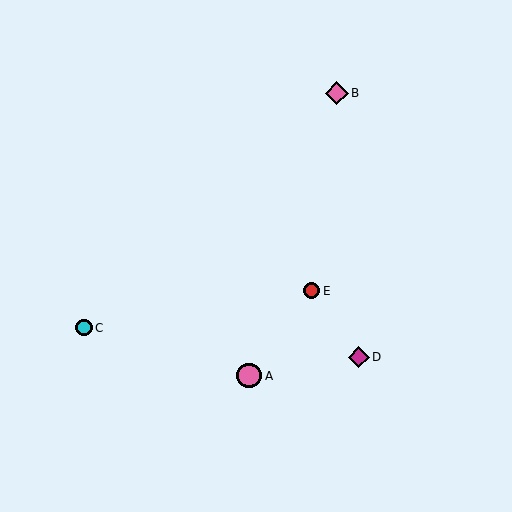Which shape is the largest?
The pink circle (labeled A) is the largest.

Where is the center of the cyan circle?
The center of the cyan circle is at (84, 328).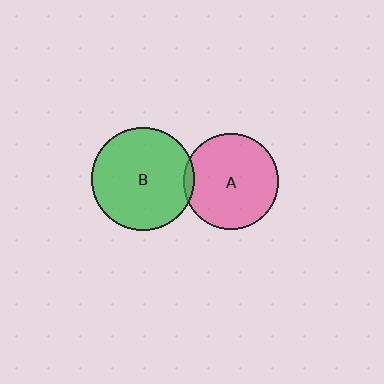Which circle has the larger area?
Circle B (green).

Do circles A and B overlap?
Yes.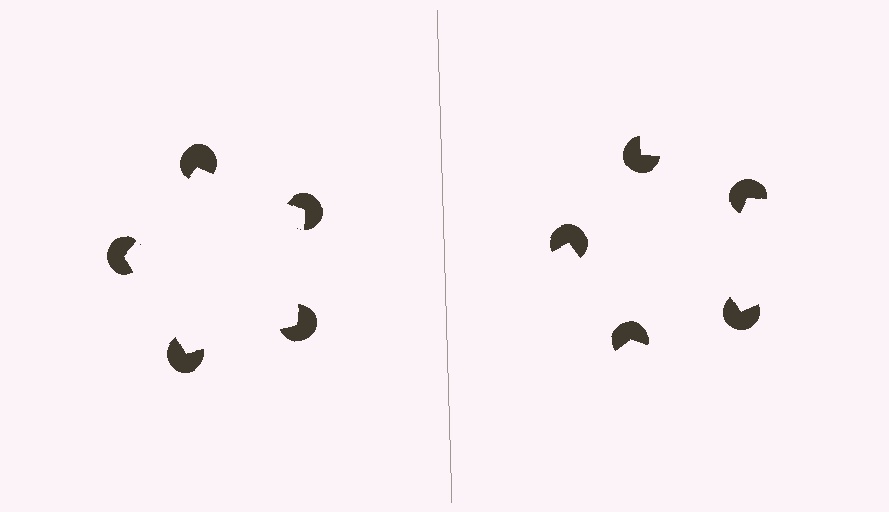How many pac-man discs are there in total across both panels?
10 — 5 on each side.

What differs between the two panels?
The pac-man discs are positioned identically on both sides; only the wedge orientations differ. On the left they align to a pentagon; on the right they are misaligned.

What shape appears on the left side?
An illusory pentagon.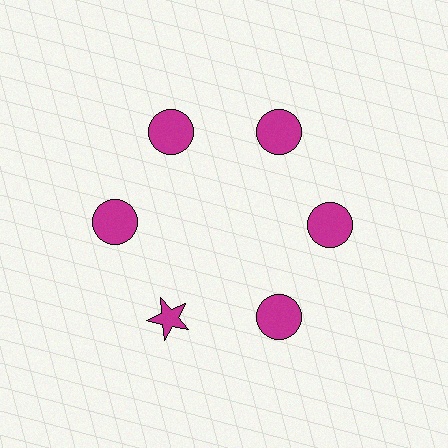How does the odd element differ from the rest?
It has a different shape: star instead of circle.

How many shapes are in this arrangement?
There are 6 shapes arranged in a ring pattern.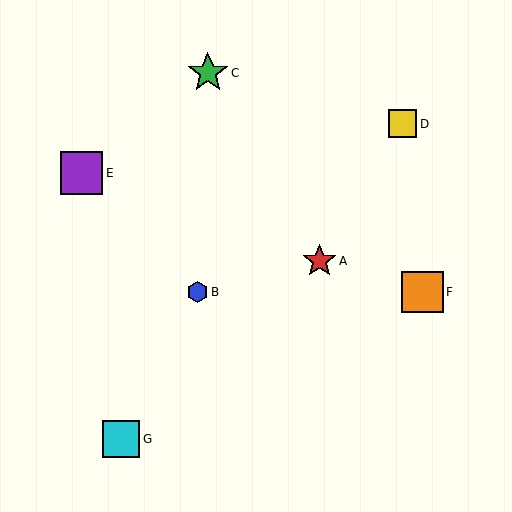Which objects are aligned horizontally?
Objects B, F are aligned horizontally.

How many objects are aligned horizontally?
2 objects (B, F) are aligned horizontally.